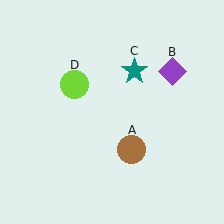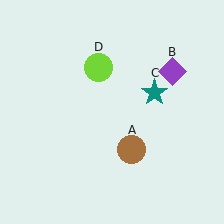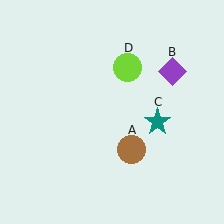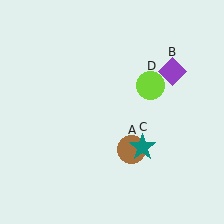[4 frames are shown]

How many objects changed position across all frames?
2 objects changed position: teal star (object C), lime circle (object D).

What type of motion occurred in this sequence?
The teal star (object C), lime circle (object D) rotated clockwise around the center of the scene.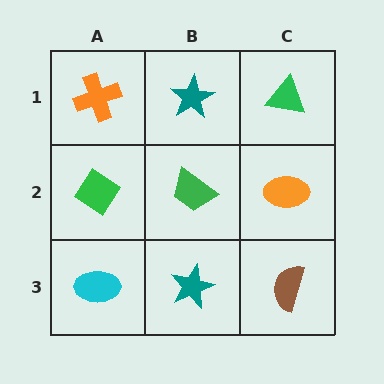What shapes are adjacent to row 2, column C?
A green triangle (row 1, column C), a brown semicircle (row 3, column C), a green trapezoid (row 2, column B).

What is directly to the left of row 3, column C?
A teal star.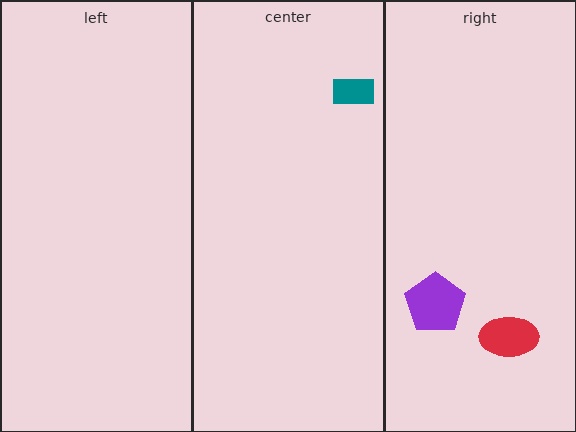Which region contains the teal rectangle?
The center region.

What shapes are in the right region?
The red ellipse, the purple pentagon.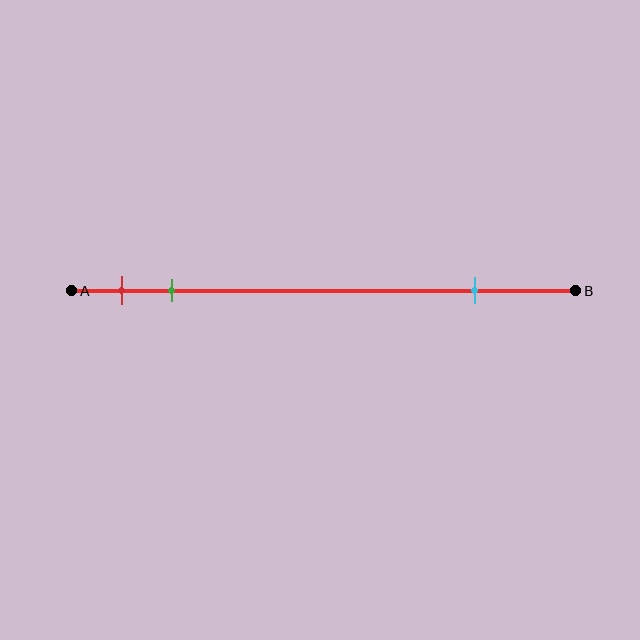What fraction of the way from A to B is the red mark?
The red mark is approximately 10% (0.1) of the way from A to B.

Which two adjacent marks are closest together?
The red and green marks are the closest adjacent pair.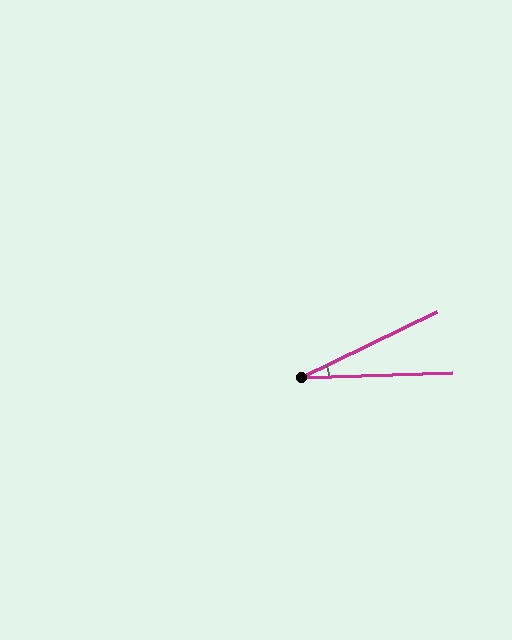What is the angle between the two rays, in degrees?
Approximately 24 degrees.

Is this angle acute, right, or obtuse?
It is acute.